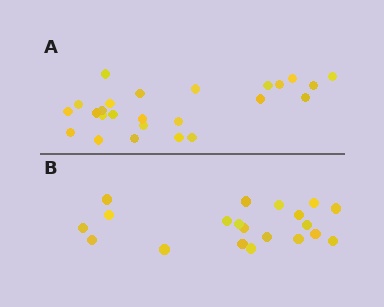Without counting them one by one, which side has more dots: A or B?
Region A (the top region) has more dots.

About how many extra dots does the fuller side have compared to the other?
Region A has about 5 more dots than region B.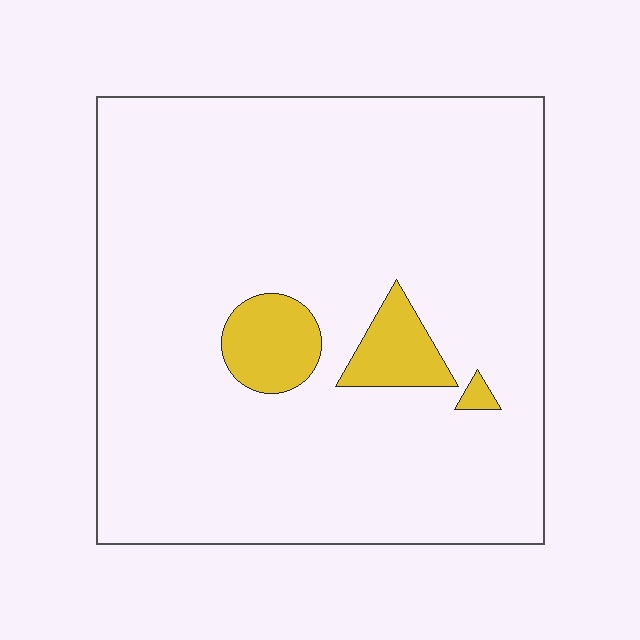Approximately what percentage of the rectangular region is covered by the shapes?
Approximately 10%.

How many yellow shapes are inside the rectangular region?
3.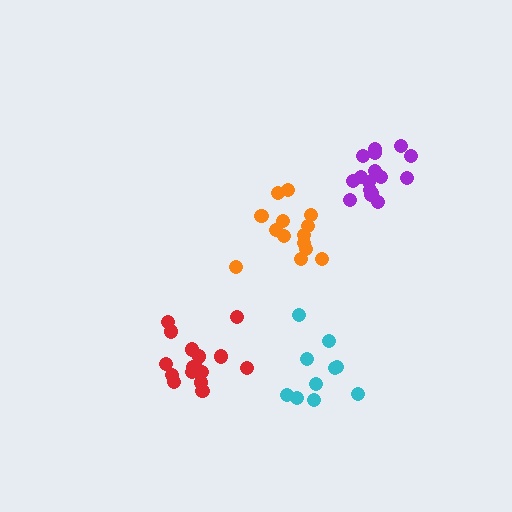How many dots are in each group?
Group 1: 16 dots, Group 2: 16 dots, Group 3: 10 dots, Group 4: 14 dots (56 total).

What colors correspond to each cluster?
The clusters are colored: purple, red, cyan, orange.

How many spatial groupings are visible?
There are 4 spatial groupings.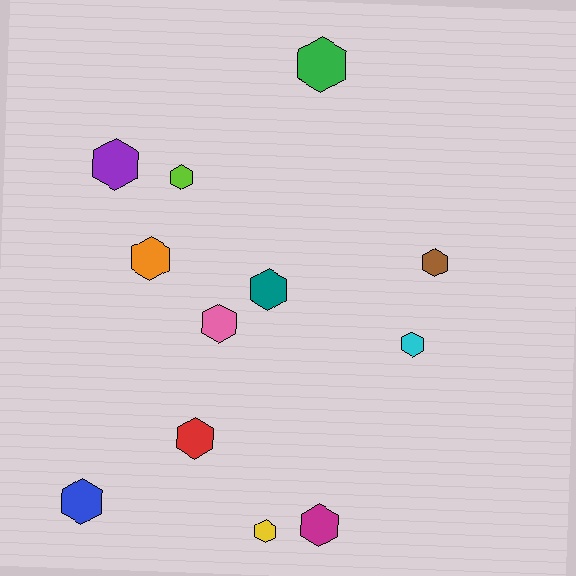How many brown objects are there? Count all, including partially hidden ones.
There is 1 brown object.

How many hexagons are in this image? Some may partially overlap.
There are 12 hexagons.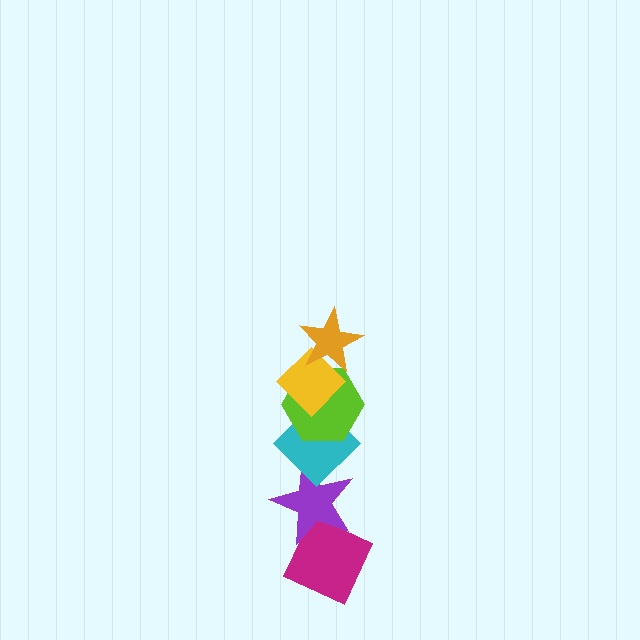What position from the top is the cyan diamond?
The cyan diamond is 4th from the top.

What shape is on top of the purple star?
The cyan diamond is on top of the purple star.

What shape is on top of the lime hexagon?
The yellow diamond is on top of the lime hexagon.